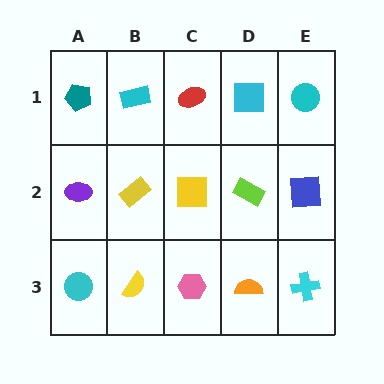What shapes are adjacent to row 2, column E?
A cyan circle (row 1, column E), a cyan cross (row 3, column E), a lime rectangle (row 2, column D).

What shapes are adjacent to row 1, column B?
A yellow rectangle (row 2, column B), a teal pentagon (row 1, column A), a red ellipse (row 1, column C).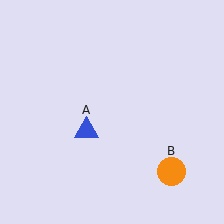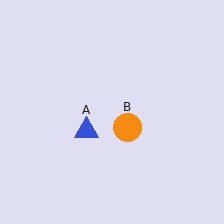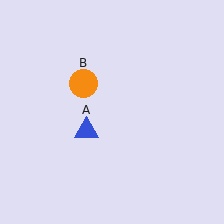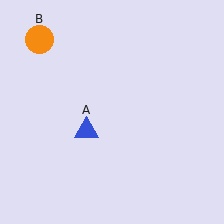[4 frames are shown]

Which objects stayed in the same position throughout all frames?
Blue triangle (object A) remained stationary.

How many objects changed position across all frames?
1 object changed position: orange circle (object B).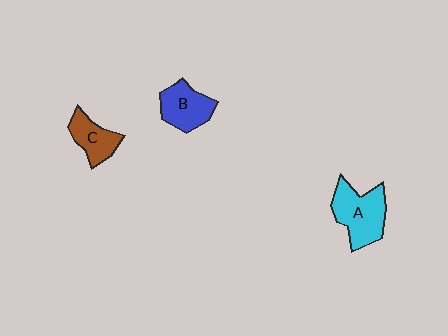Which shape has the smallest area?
Shape C (brown).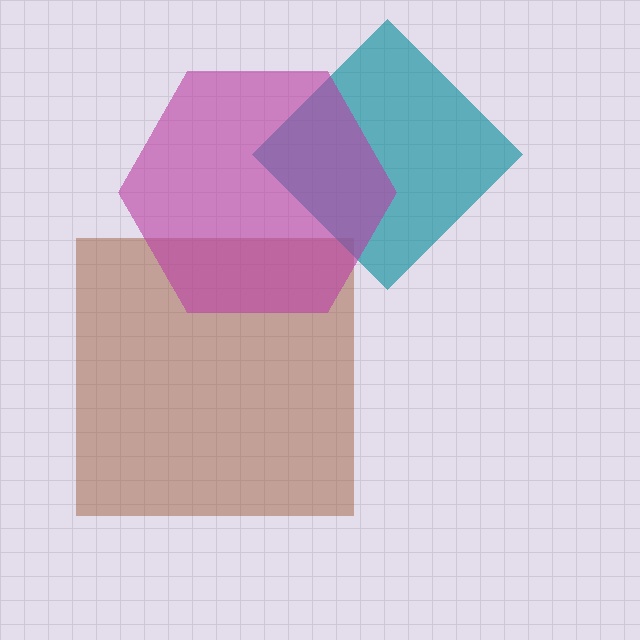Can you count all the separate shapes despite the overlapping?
Yes, there are 3 separate shapes.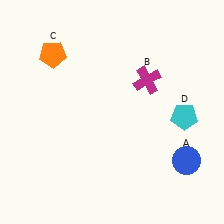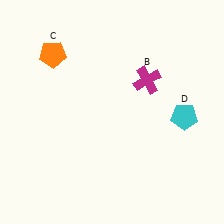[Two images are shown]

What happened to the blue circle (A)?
The blue circle (A) was removed in Image 2. It was in the bottom-right area of Image 1.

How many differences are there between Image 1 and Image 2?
There is 1 difference between the two images.